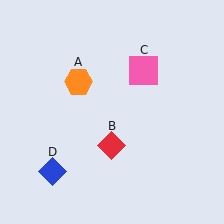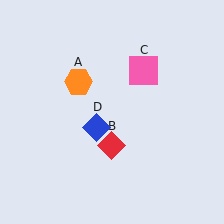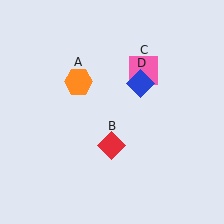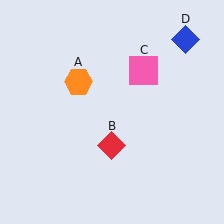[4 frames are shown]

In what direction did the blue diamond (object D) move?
The blue diamond (object D) moved up and to the right.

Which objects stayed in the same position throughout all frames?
Orange hexagon (object A) and red diamond (object B) and pink square (object C) remained stationary.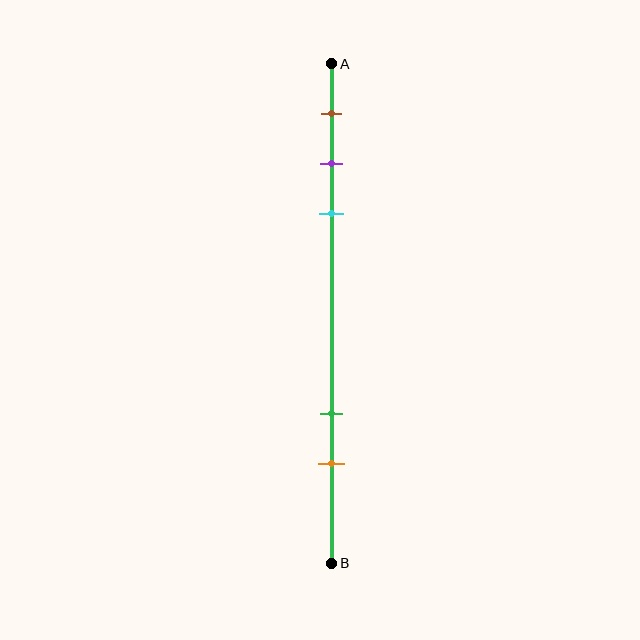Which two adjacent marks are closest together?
The purple and cyan marks are the closest adjacent pair.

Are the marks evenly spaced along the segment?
No, the marks are not evenly spaced.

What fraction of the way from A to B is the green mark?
The green mark is approximately 70% (0.7) of the way from A to B.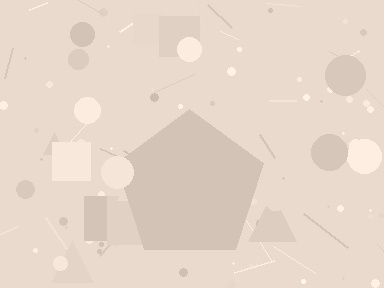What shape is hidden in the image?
A pentagon is hidden in the image.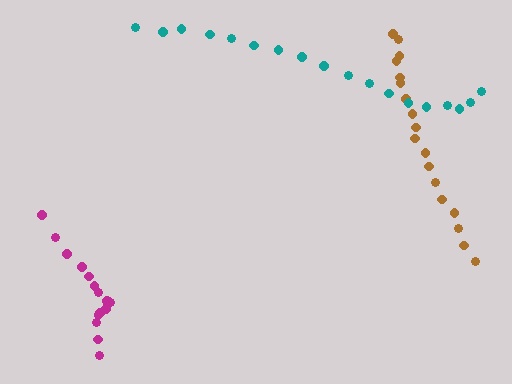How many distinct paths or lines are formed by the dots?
There are 3 distinct paths.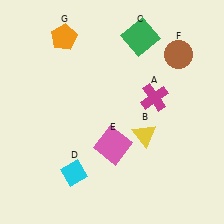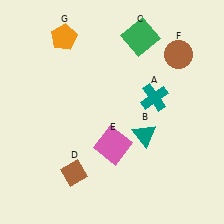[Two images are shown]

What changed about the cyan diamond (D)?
In Image 1, D is cyan. In Image 2, it changed to brown.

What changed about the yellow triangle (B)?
In Image 1, B is yellow. In Image 2, it changed to teal.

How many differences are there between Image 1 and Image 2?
There are 3 differences between the two images.